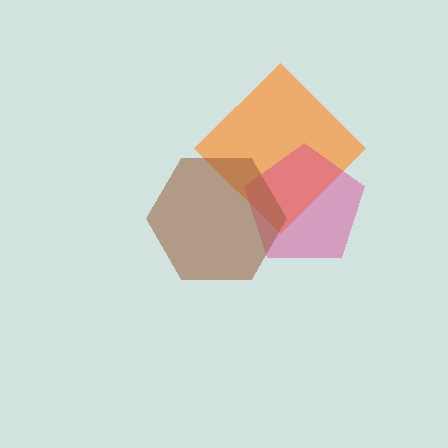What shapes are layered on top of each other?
The layered shapes are: an orange diamond, a magenta pentagon, a brown hexagon.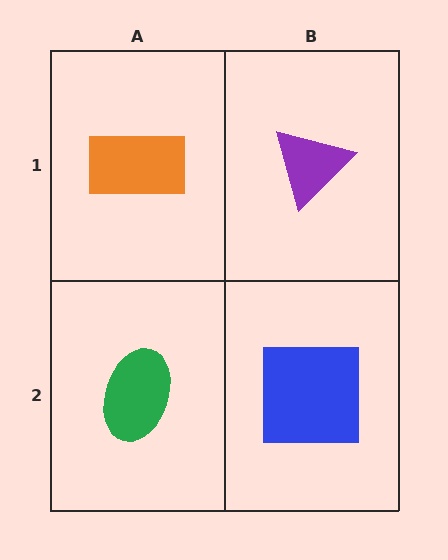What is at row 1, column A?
An orange rectangle.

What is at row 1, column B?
A purple triangle.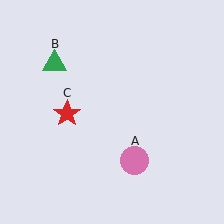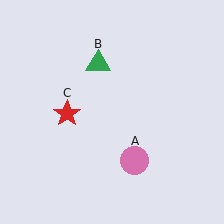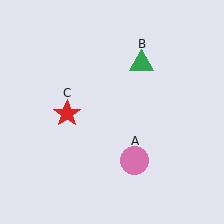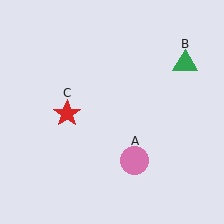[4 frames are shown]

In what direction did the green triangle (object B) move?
The green triangle (object B) moved right.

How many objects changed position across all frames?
1 object changed position: green triangle (object B).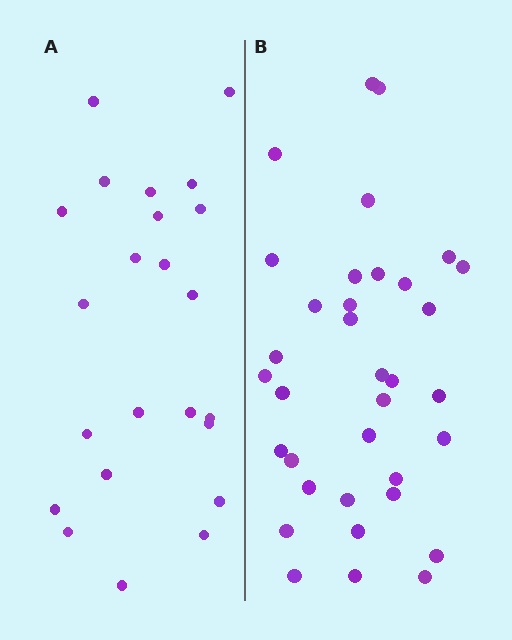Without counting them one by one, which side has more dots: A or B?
Region B (the right region) has more dots.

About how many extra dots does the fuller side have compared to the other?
Region B has roughly 12 or so more dots than region A.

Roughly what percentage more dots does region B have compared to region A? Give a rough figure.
About 50% more.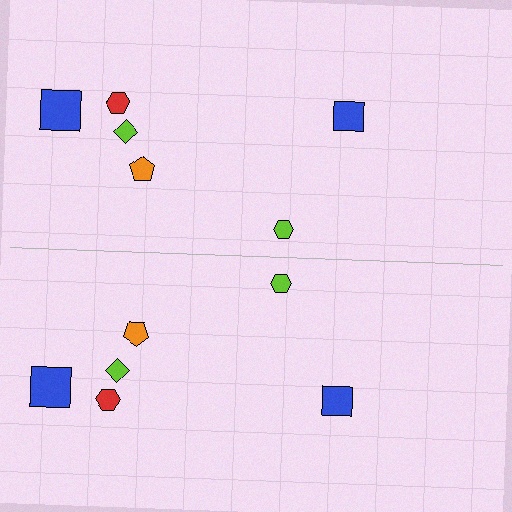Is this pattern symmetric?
Yes, this pattern has bilateral (reflection) symmetry.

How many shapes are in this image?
There are 12 shapes in this image.